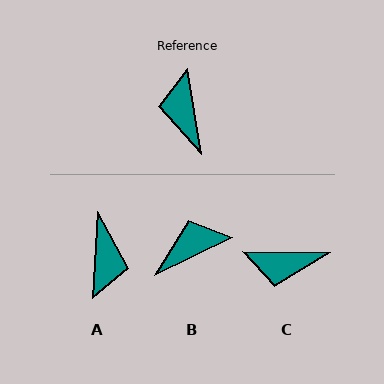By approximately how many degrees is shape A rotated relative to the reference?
Approximately 168 degrees counter-clockwise.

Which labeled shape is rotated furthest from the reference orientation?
A, about 168 degrees away.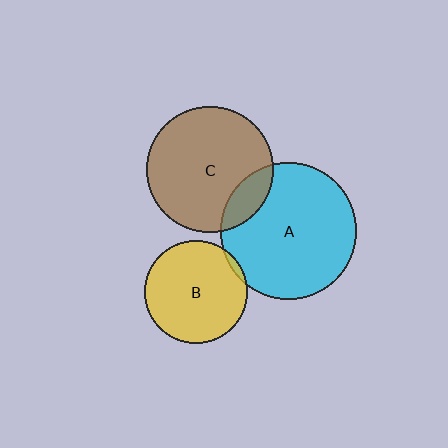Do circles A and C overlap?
Yes.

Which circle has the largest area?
Circle A (cyan).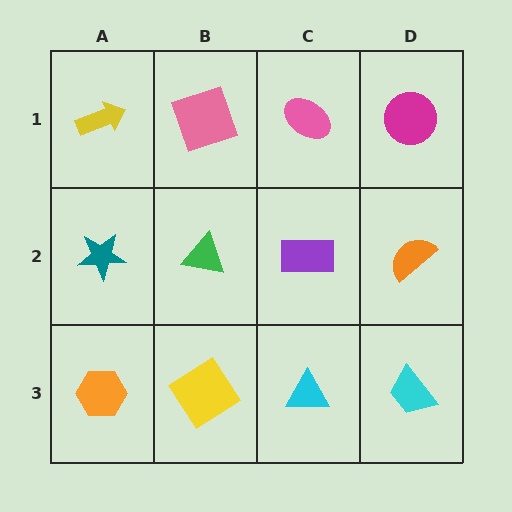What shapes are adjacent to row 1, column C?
A purple rectangle (row 2, column C), a pink square (row 1, column B), a magenta circle (row 1, column D).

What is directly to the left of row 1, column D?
A pink ellipse.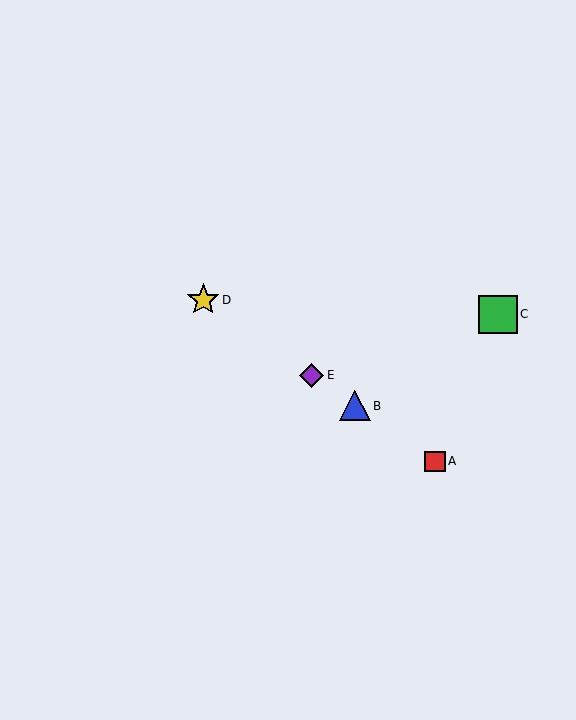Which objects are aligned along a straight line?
Objects A, B, D, E are aligned along a straight line.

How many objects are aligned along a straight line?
4 objects (A, B, D, E) are aligned along a straight line.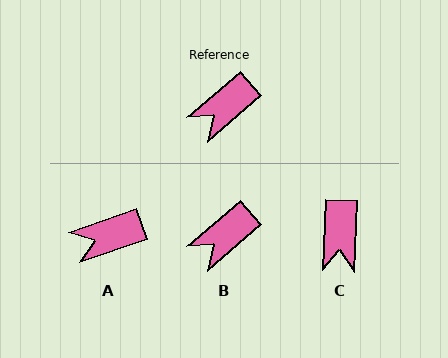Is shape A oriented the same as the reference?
No, it is off by about 21 degrees.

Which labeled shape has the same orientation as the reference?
B.